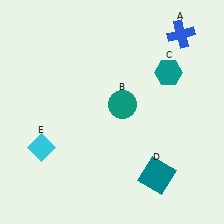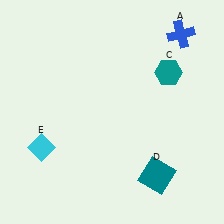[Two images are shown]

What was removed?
The teal circle (B) was removed in Image 2.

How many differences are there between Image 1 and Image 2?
There is 1 difference between the two images.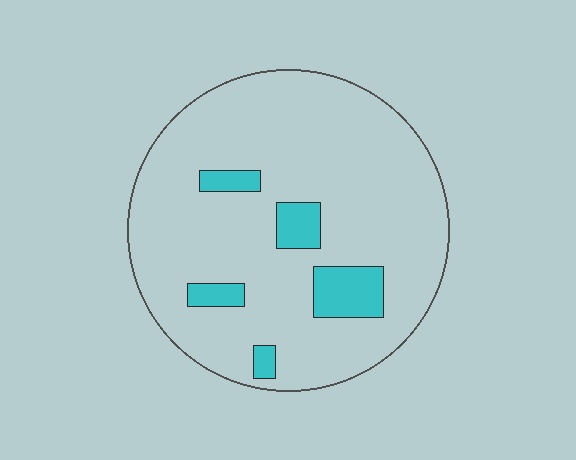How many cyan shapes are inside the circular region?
5.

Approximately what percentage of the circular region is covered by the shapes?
Approximately 10%.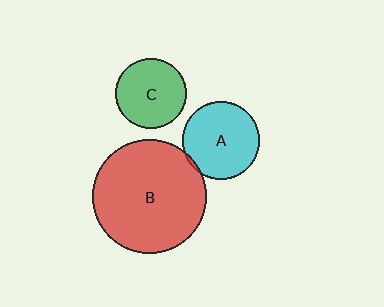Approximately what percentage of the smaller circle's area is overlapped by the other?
Approximately 5%.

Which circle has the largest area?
Circle B (red).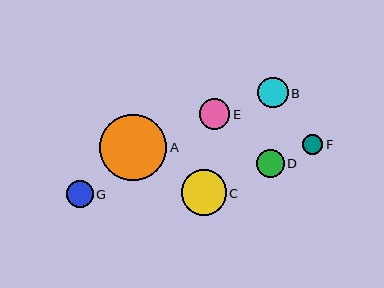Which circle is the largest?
Circle A is the largest with a size of approximately 67 pixels.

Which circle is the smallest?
Circle F is the smallest with a size of approximately 20 pixels.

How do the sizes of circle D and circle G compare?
Circle D and circle G are approximately the same size.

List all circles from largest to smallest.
From largest to smallest: A, C, E, B, D, G, F.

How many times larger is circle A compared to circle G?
Circle A is approximately 2.5 times the size of circle G.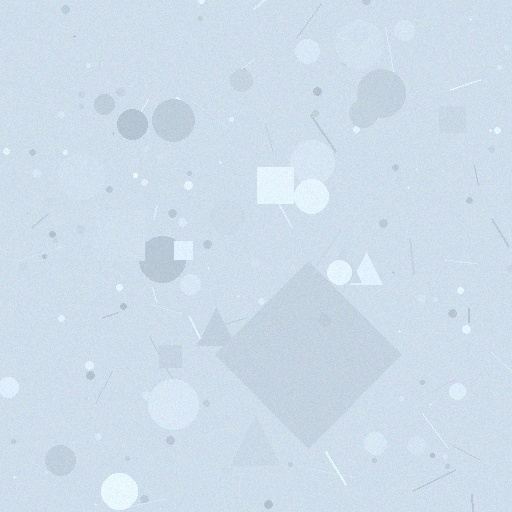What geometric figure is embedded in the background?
A diamond is embedded in the background.